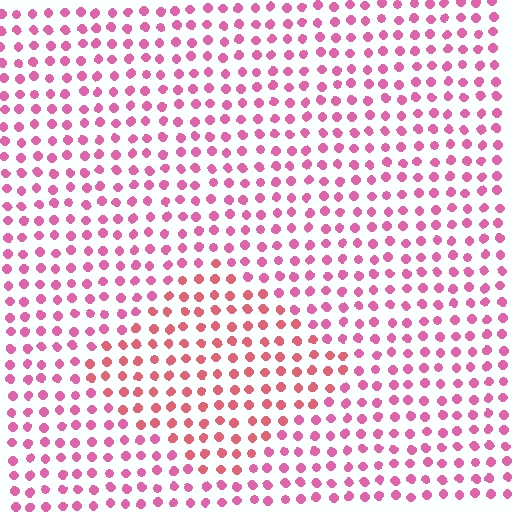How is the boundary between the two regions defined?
The boundary is defined purely by a slight shift in hue (about 26 degrees). Spacing, size, and orientation are identical on both sides.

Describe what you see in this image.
The image is filled with small pink elements in a uniform arrangement. A diamond-shaped region is visible where the elements are tinted to a slightly different hue, forming a subtle color boundary.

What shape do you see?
I see a diamond.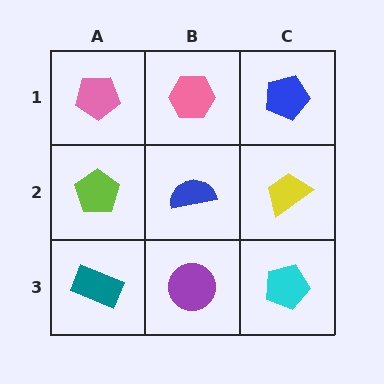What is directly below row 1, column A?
A lime pentagon.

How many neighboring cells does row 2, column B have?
4.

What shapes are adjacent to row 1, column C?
A yellow trapezoid (row 2, column C), a pink hexagon (row 1, column B).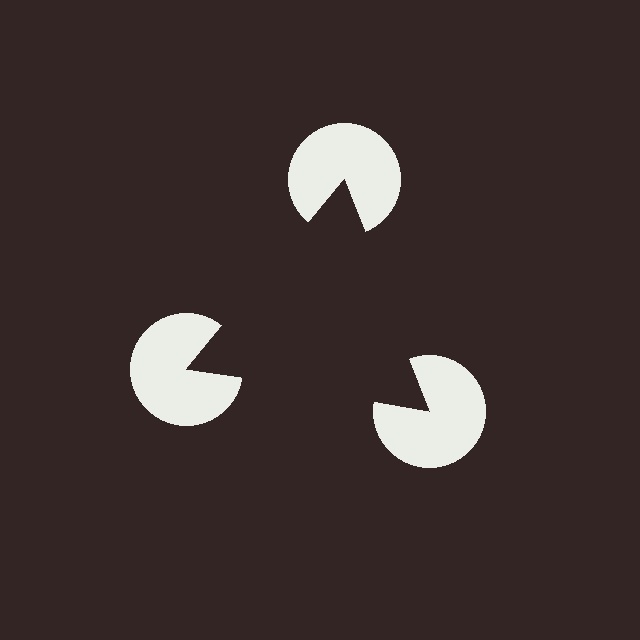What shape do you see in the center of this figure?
An illusory triangle — its edges are inferred from the aligned wedge cuts in the pac-man discs, not physically drawn.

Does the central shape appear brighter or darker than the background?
It typically appears slightly darker than the background, even though no actual brightness change is drawn.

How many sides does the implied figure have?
3 sides.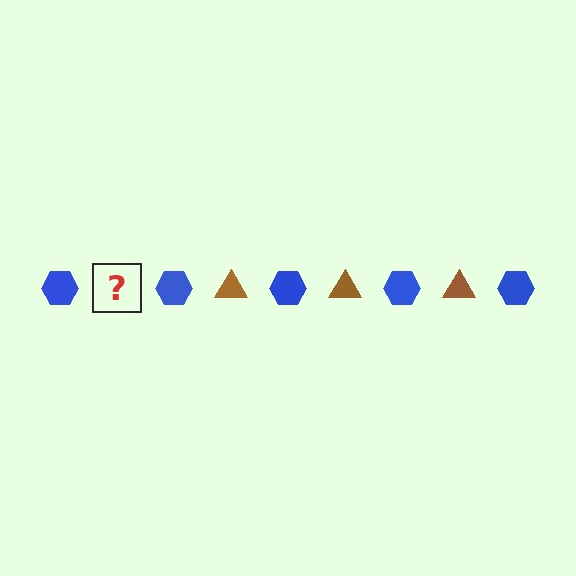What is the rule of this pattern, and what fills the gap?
The rule is that the pattern alternates between blue hexagon and brown triangle. The gap should be filled with a brown triangle.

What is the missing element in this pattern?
The missing element is a brown triangle.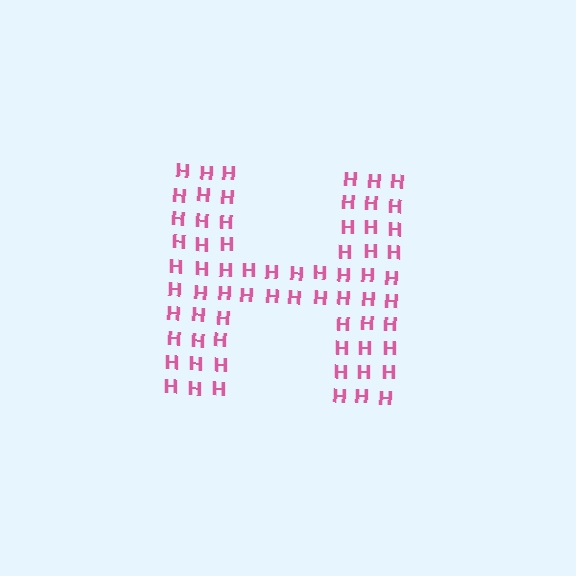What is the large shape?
The large shape is the letter H.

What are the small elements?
The small elements are letter H's.